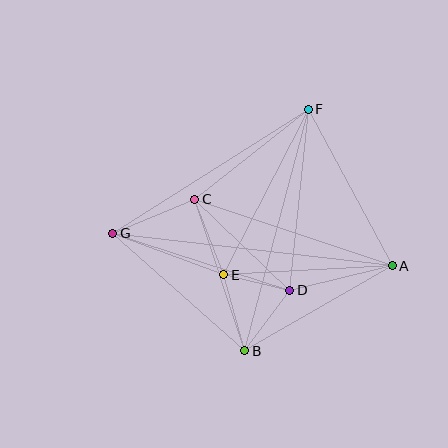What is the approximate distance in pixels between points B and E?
The distance between B and E is approximately 79 pixels.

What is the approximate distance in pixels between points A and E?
The distance between A and E is approximately 169 pixels.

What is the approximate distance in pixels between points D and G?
The distance between D and G is approximately 186 pixels.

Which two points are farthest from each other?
Points A and G are farthest from each other.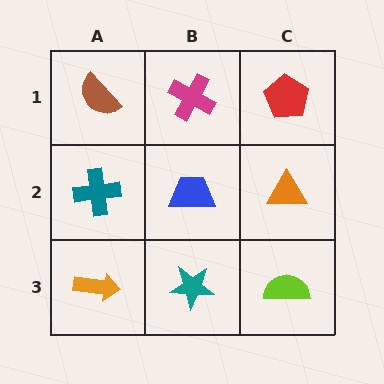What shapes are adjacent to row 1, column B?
A blue trapezoid (row 2, column B), a brown semicircle (row 1, column A), a red pentagon (row 1, column C).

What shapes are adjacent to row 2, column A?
A brown semicircle (row 1, column A), an orange arrow (row 3, column A), a blue trapezoid (row 2, column B).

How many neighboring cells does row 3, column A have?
2.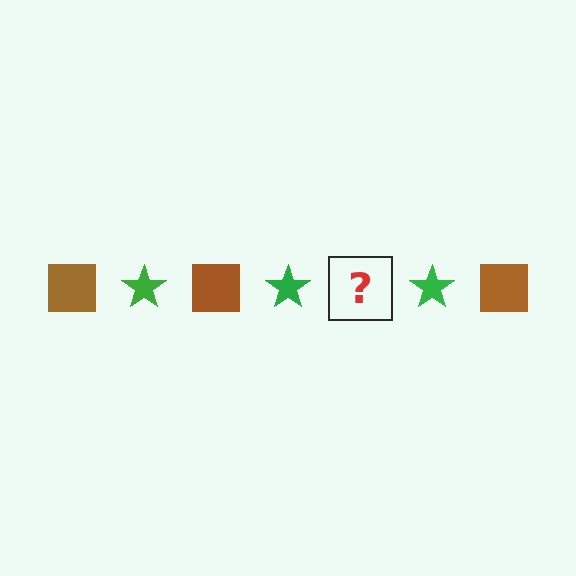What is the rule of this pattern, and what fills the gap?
The rule is that the pattern alternates between brown square and green star. The gap should be filled with a brown square.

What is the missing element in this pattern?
The missing element is a brown square.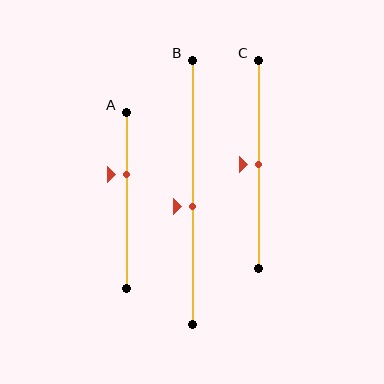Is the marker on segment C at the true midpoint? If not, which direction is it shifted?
Yes, the marker on segment C is at the true midpoint.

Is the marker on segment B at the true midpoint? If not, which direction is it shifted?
No, the marker on segment B is shifted downward by about 6% of the segment length.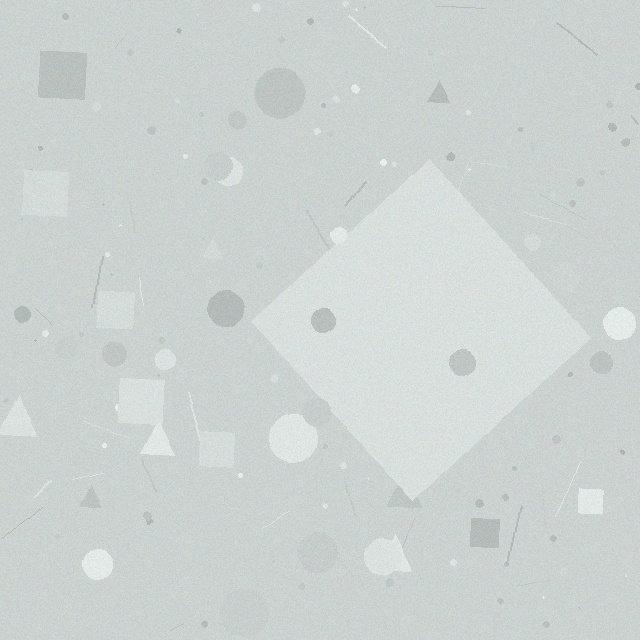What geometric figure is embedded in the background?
A diamond is embedded in the background.